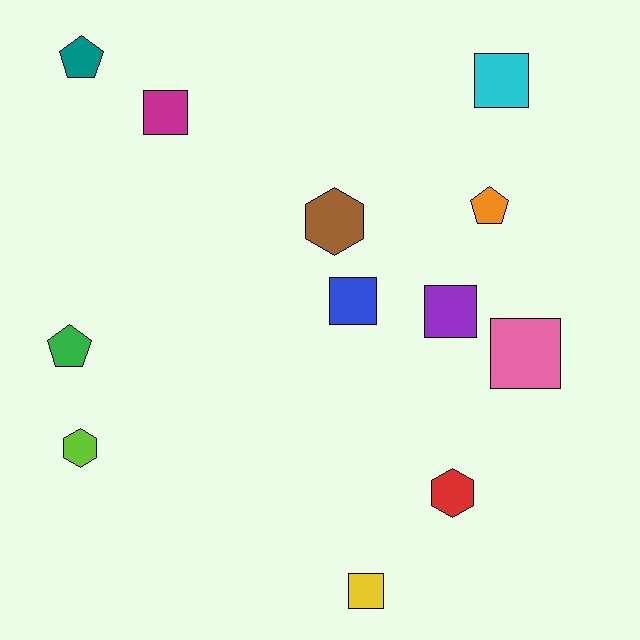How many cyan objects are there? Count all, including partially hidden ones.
There is 1 cyan object.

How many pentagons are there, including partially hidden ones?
There are 3 pentagons.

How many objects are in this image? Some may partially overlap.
There are 12 objects.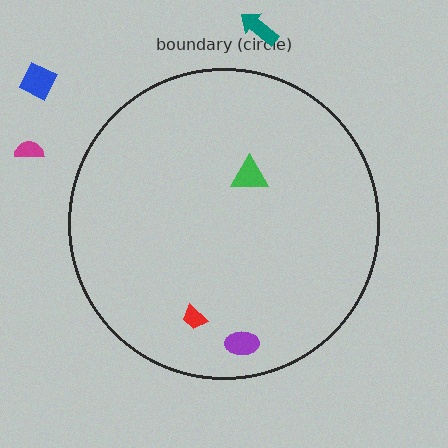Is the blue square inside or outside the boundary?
Outside.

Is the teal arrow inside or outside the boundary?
Outside.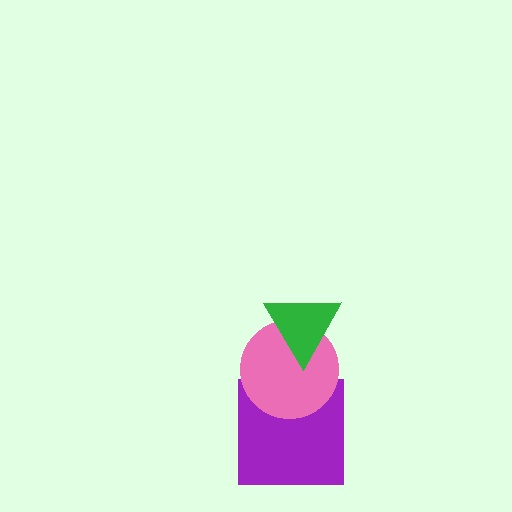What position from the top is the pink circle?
The pink circle is 2nd from the top.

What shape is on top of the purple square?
The pink circle is on top of the purple square.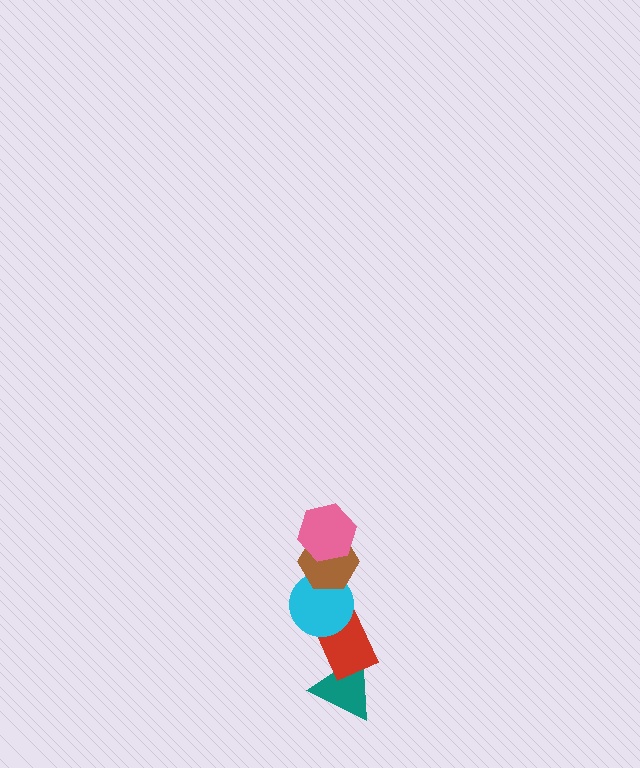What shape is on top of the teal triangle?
The red rectangle is on top of the teal triangle.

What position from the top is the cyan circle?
The cyan circle is 3rd from the top.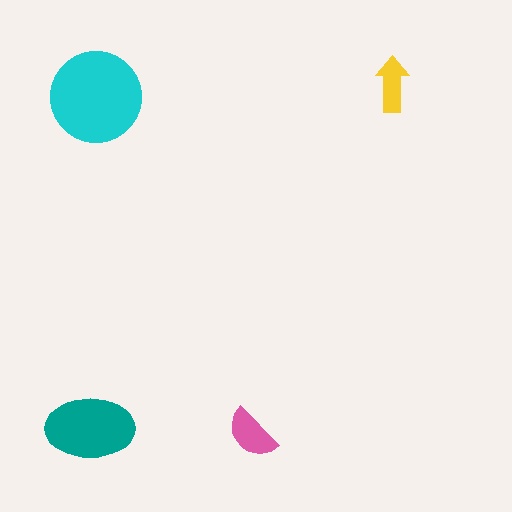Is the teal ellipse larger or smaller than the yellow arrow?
Larger.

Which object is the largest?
The cyan circle.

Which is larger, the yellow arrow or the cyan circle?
The cyan circle.